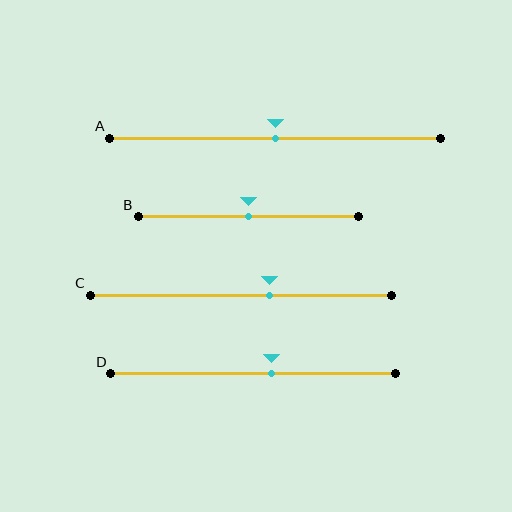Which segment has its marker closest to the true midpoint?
Segment A has its marker closest to the true midpoint.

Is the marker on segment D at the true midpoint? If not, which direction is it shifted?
No, the marker on segment D is shifted to the right by about 7% of the segment length.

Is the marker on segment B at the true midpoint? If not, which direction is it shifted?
Yes, the marker on segment B is at the true midpoint.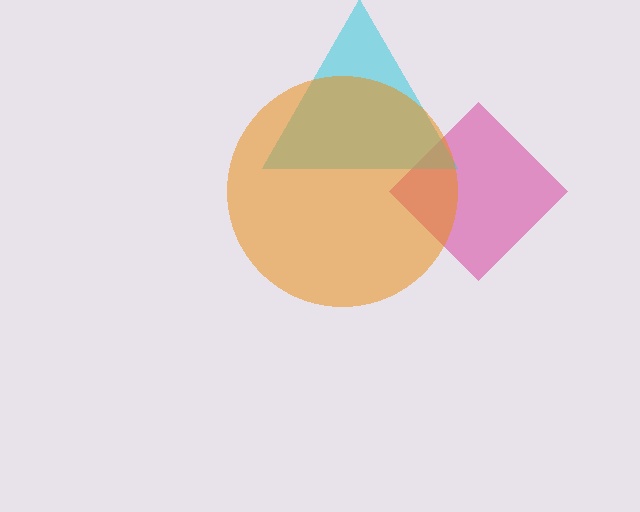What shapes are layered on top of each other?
The layered shapes are: a magenta diamond, a cyan triangle, an orange circle.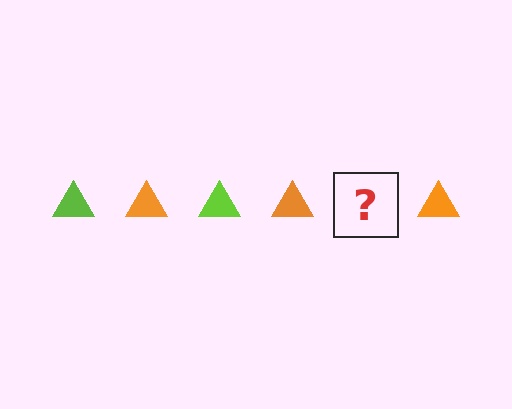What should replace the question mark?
The question mark should be replaced with a lime triangle.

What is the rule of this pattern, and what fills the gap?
The rule is that the pattern cycles through lime, orange triangles. The gap should be filled with a lime triangle.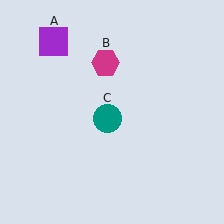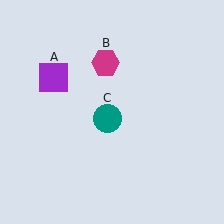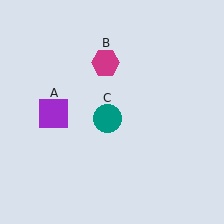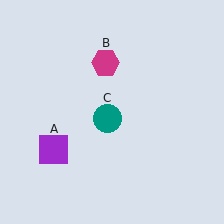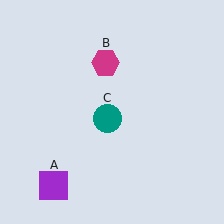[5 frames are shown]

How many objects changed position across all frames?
1 object changed position: purple square (object A).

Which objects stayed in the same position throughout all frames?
Magenta hexagon (object B) and teal circle (object C) remained stationary.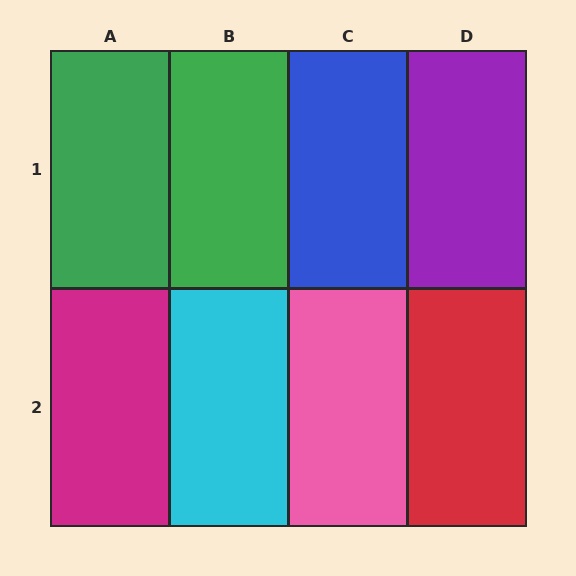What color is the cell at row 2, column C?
Pink.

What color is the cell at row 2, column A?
Magenta.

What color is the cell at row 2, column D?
Red.